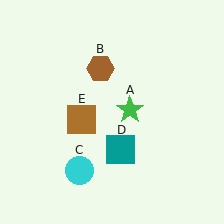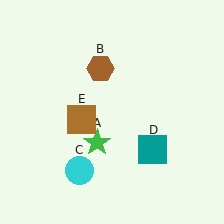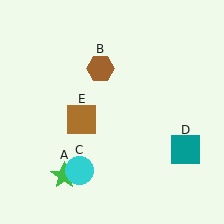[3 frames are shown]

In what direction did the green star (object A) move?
The green star (object A) moved down and to the left.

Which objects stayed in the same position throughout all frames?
Brown hexagon (object B) and cyan circle (object C) and brown square (object E) remained stationary.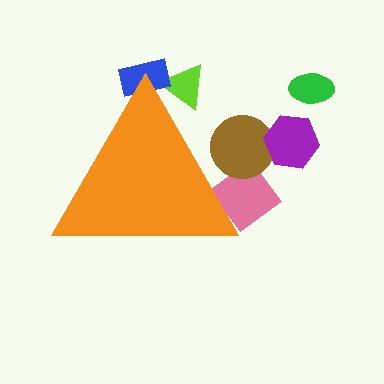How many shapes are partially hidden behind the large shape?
4 shapes are partially hidden.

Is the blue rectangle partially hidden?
Yes, the blue rectangle is partially hidden behind the orange triangle.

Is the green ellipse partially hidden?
No, the green ellipse is fully visible.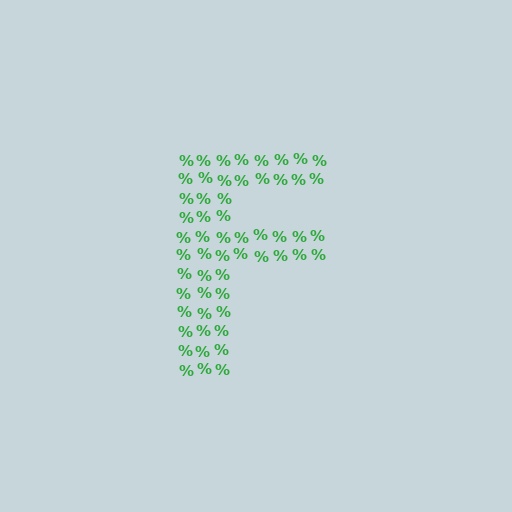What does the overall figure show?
The overall figure shows the letter F.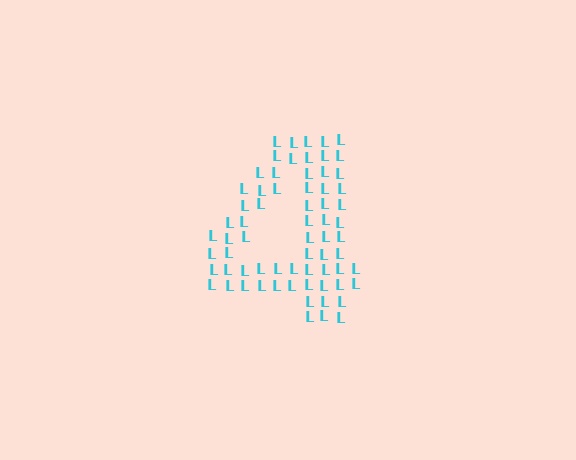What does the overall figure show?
The overall figure shows the digit 4.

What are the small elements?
The small elements are letter L's.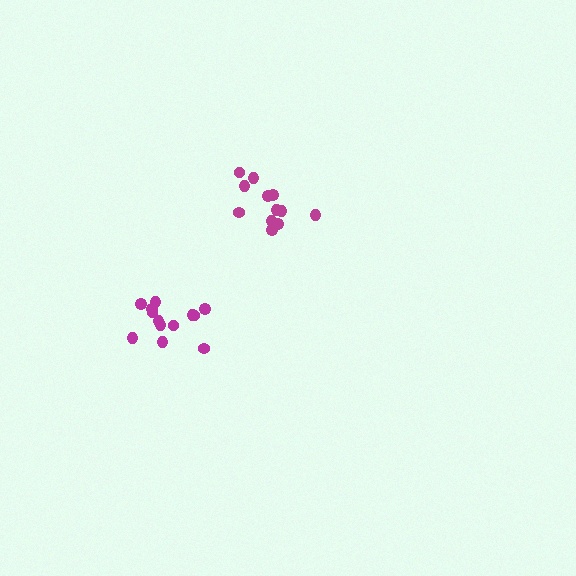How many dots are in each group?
Group 1: 12 dots, Group 2: 13 dots (25 total).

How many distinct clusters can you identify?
There are 2 distinct clusters.